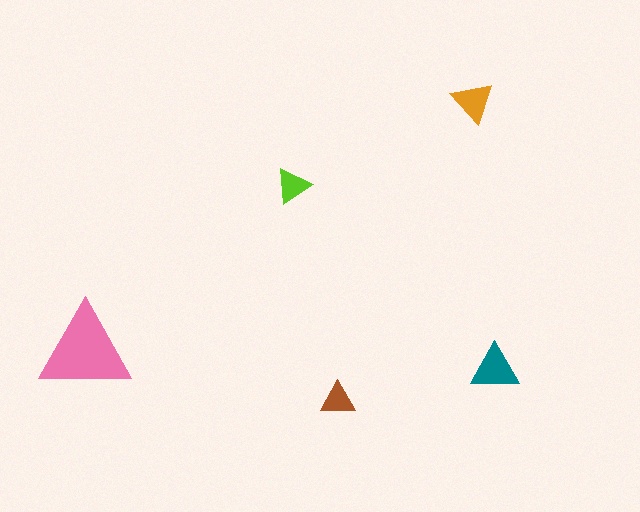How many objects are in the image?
There are 5 objects in the image.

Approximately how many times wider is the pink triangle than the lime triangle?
About 2.5 times wider.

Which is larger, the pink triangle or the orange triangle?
The pink one.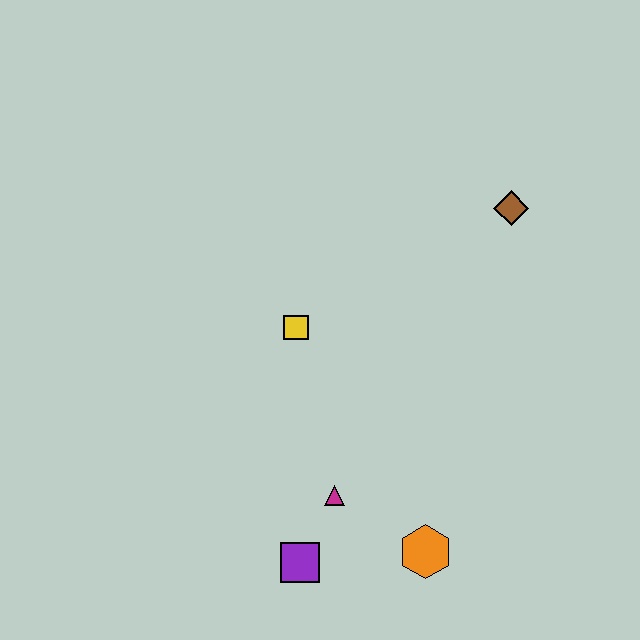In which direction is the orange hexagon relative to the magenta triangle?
The orange hexagon is to the right of the magenta triangle.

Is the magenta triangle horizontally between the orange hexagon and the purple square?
Yes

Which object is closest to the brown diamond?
The yellow square is closest to the brown diamond.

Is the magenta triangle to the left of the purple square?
No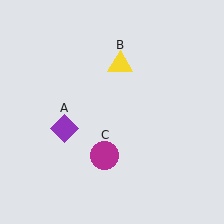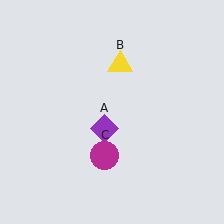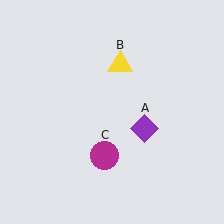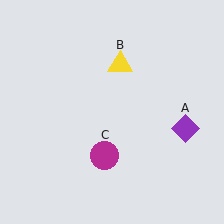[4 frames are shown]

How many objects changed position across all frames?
1 object changed position: purple diamond (object A).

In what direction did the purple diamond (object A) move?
The purple diamond (object A) moved right.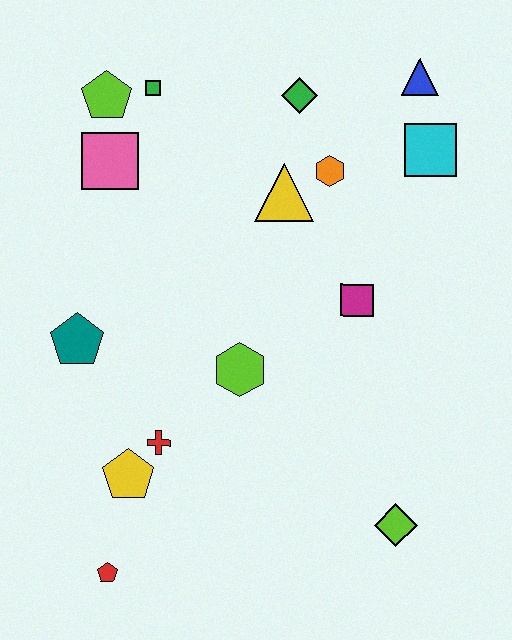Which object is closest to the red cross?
The yellow pentagon is closest to the red cross.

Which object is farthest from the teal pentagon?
The blue triangle is farthest from the teal pentagon.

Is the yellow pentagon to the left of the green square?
Yes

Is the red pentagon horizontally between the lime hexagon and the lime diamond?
No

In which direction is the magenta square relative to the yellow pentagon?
The magenta square is to the right of the yellow pentagon.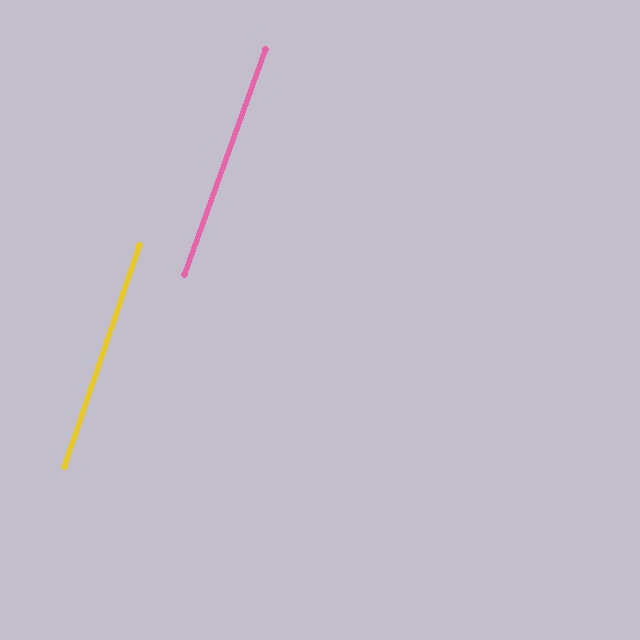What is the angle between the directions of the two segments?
Approximately 1 degree.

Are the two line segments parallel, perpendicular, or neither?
Parallel — their directions differ by only 1.2°.